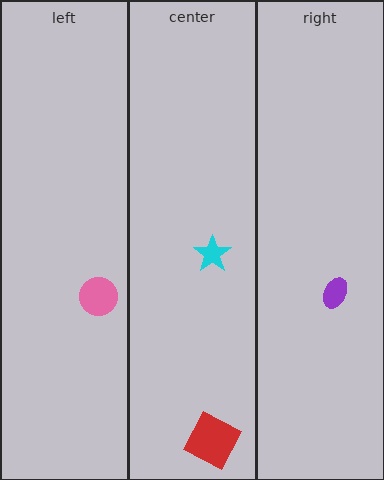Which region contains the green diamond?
The center region.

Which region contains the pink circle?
The left region.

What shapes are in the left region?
The pink circle.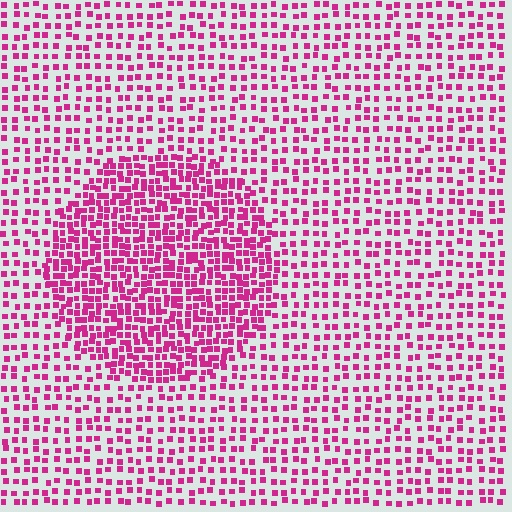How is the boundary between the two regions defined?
The boundary is defined by a change in element density (approximately 2.0x ratio). All elements are the same color, size, and shape.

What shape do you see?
I see a circle.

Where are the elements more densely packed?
The elements are more densely packed inside the circle boundary.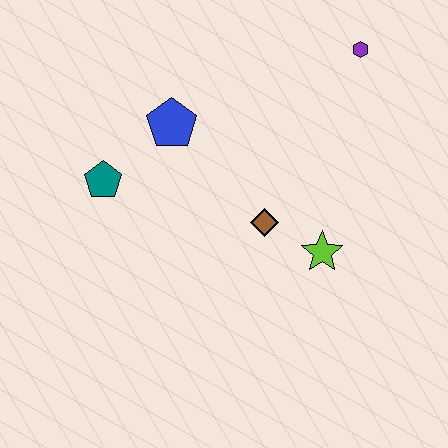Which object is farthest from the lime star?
The teal pentagon is farthest from the lime star.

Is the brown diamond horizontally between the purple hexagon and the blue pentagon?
Yes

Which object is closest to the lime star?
The brown diamond is closest to the lime star.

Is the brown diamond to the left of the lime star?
Yes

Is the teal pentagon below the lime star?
No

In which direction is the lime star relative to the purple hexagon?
The lime star is below the purple hexagon.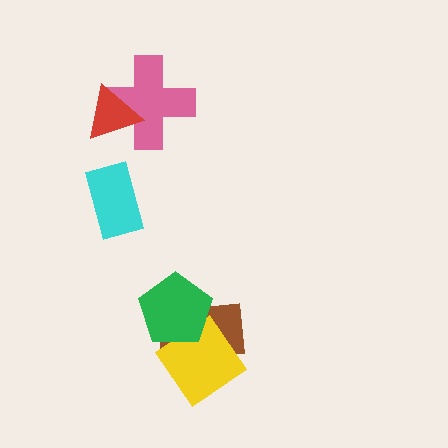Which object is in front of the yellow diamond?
The green pentagon is in front of the yellow diamond.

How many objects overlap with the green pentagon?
2 objects overlap with the green pentagon.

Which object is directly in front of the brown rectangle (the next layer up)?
The yellow diamond is directly in front of the brown rectangle.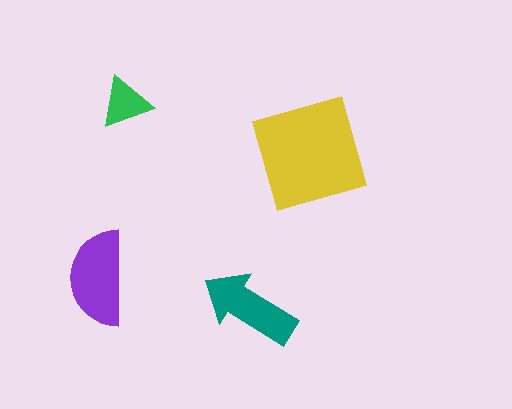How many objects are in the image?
There are 4 objects in the image.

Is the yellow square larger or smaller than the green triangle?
Larger.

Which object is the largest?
The yellow square.